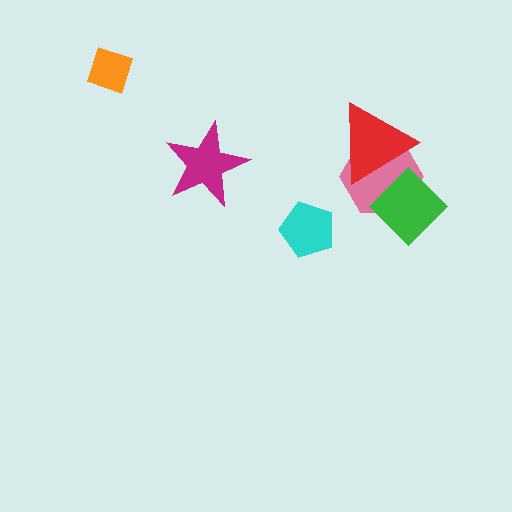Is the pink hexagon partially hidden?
Yes, it is partially covered by another shape.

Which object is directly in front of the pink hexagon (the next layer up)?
The red triangle is directly in front of the pink hexagon.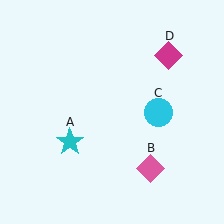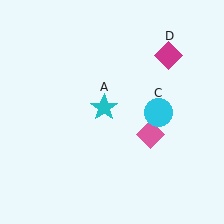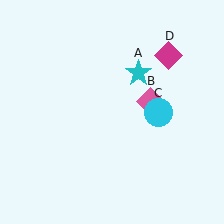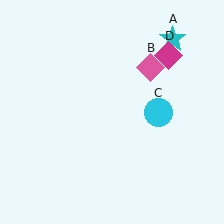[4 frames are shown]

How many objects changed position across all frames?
2 objects changed position: cyan star (object A), pink diamond (object B).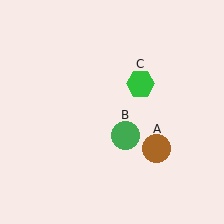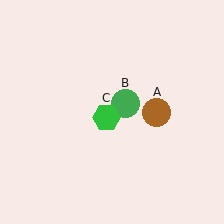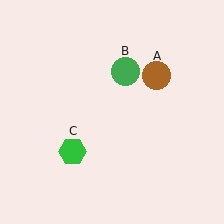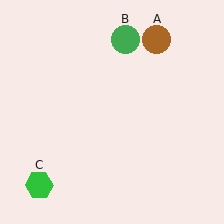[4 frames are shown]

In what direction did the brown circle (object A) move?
The brown circle (object A) moved up.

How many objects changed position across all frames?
3 objects changed position: brown circle (object A), green circle (object B), green hexagon (object C).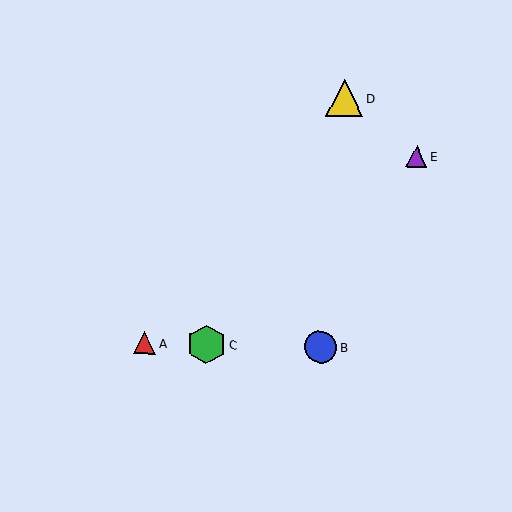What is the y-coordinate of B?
Object B is at y≈347.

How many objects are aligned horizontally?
3 objects (A, B, C) are aligned horizontally.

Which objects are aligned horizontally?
Objects A, B, C are aligned horizontally.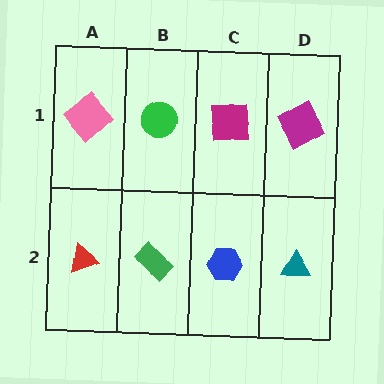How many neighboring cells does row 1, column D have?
2.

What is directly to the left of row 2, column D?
A blue hexagon.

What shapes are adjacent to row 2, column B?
A green circle (row 1, column B), a red triangle (row 2, column A), a blue hexagon (row 2, column C).